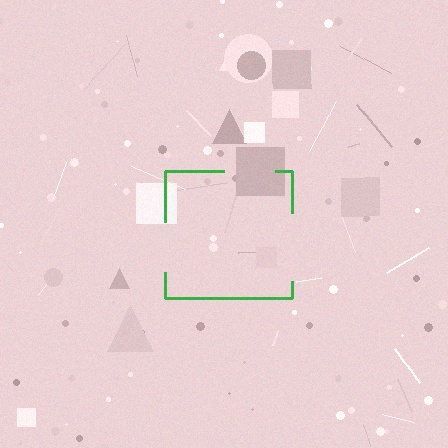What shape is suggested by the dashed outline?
The dashed outline suggests a square.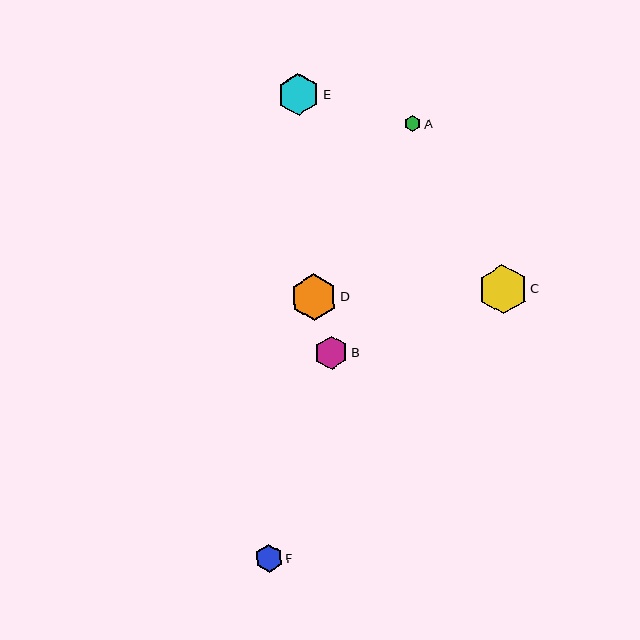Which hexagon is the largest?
Hexagon C is the largest with a size of approximately 50 pixels.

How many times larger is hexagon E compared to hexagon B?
Hexagon E is approximately 1.2 times the size of hexagon B.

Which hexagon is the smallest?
Hexagon A is the smallest with a size of approximately 16 pixels.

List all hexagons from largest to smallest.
From largest to smallest: C, D, E, B, F, A.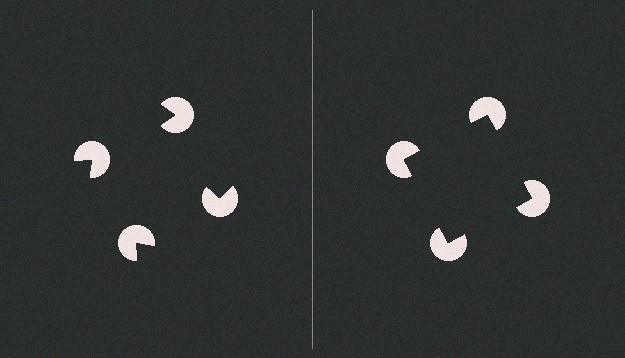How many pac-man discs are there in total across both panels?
8 — 4 on each side.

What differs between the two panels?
The pac-man discs are positioned identically on both sides; only the wedge orientations differ. On the right they align to a square; on the left they are misaligned.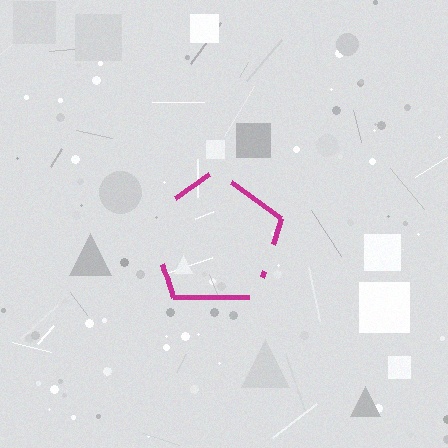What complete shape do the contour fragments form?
The contour fragments form a pentagon.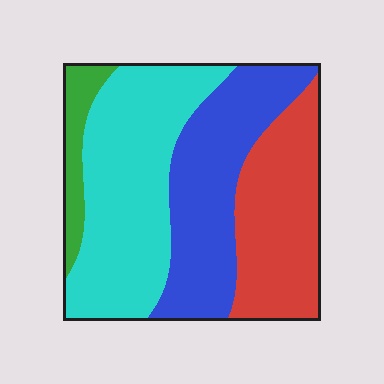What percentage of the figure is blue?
Blue covers 29% of the figure.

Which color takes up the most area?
Cyan, at roughly 35%.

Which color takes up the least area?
Green, at roughly 10%.